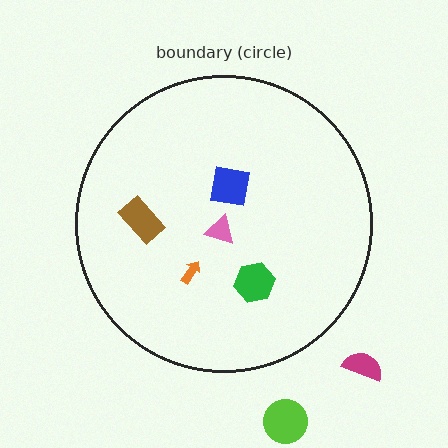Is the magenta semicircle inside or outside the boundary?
Outside.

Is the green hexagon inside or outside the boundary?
Inside.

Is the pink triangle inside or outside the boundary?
Inside.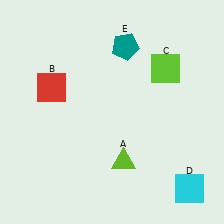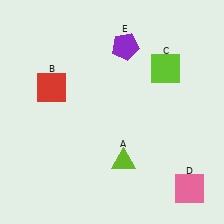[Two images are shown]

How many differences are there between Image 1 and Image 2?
There are 2 differences between the two images.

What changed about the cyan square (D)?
In Image 1, D is cyan. In Image 2, it changed to pink.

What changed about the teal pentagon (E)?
In Image 1, E is teal. In Image 2, it changed to purple.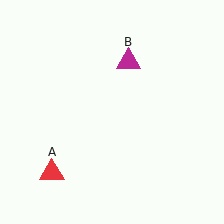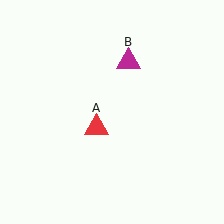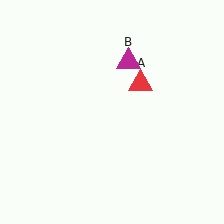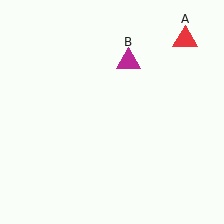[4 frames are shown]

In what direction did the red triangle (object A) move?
The red triangle (object A) moved up and to the right.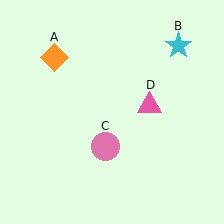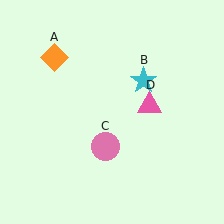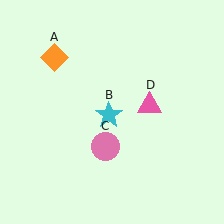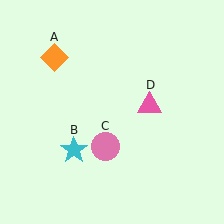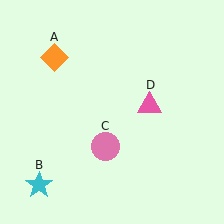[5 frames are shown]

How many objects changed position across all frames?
1 object changed position: cyan star (object B).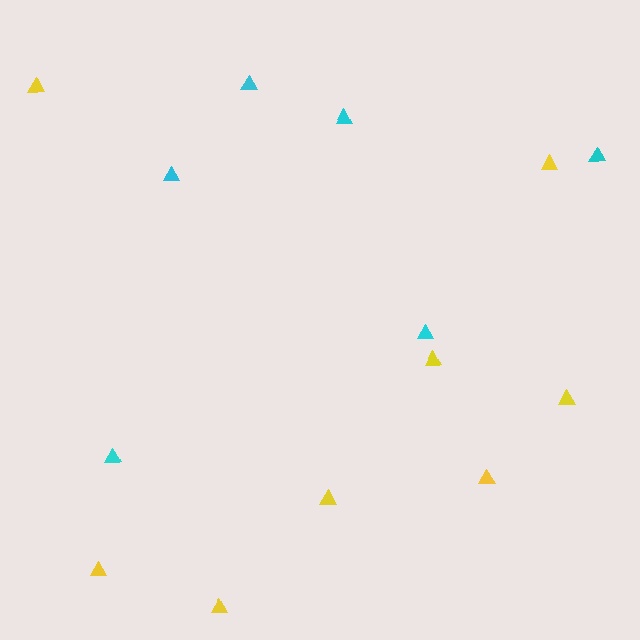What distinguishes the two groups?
There are 2 groups: one group of cyan triangles (6) and one group of yellow triangles (8).